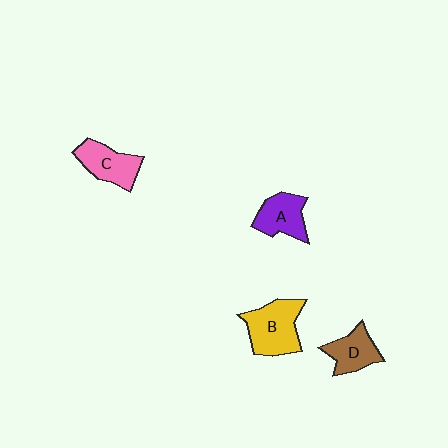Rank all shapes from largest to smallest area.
From largest to smallest: B (yellow), C (pink), A (purple), D (brown).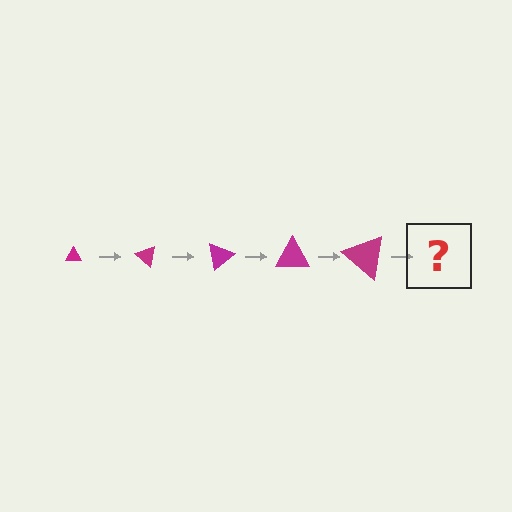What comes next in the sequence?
The next element should be a triangle, larger than the previous one and rotated 200 degrees from the start.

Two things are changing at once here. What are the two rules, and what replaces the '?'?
The two rules are that the triangle grows larger each step and it rotates 40 degrees each step. The '?' should be a triangle, larger than the previous one and rotated 200 degrees from the start.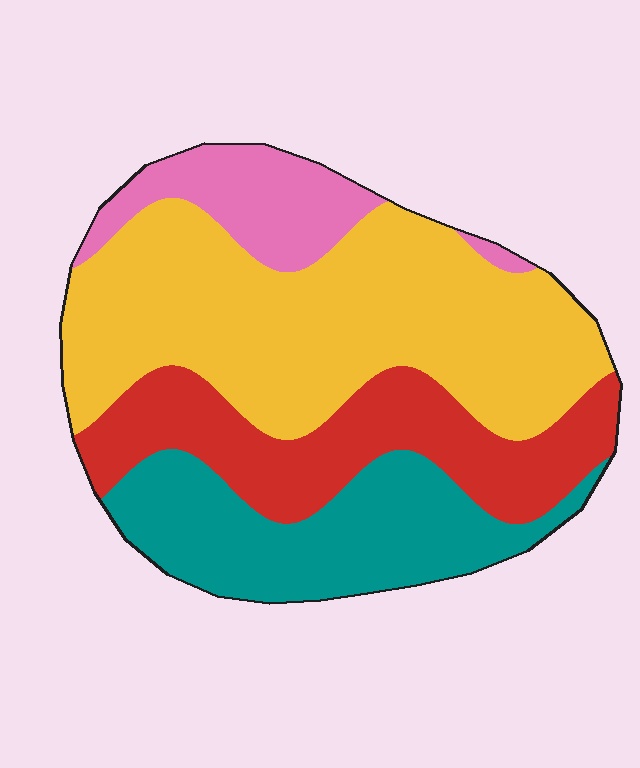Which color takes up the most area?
Yellow, at roughly 45%.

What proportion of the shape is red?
Red takes up between a sixth and a third of the shape.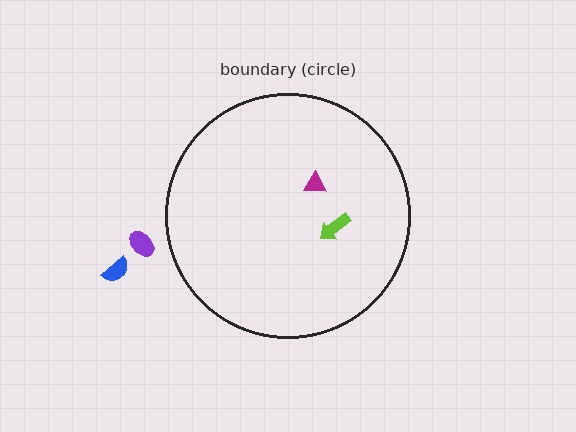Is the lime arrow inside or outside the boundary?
Inside.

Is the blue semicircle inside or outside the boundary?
Outside.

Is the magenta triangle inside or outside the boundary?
Inside.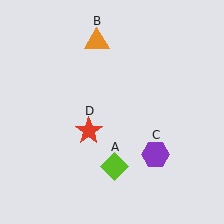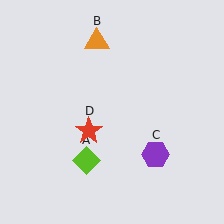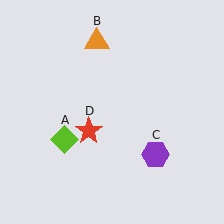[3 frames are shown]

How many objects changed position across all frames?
1 object changed position: lime diamond (object A).